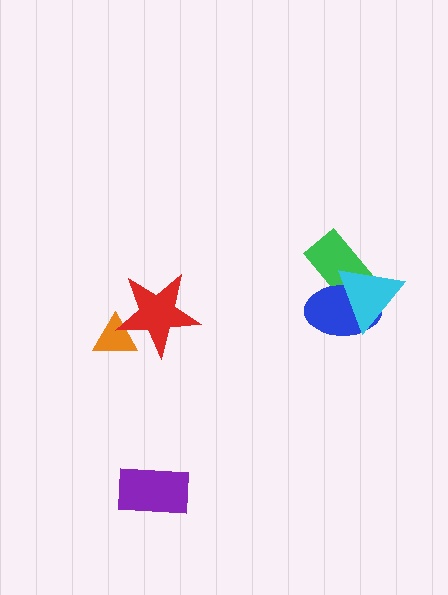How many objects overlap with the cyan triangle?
2 objects overlap with the cyan triangle.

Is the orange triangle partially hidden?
Yes, it is partially covered by another shape.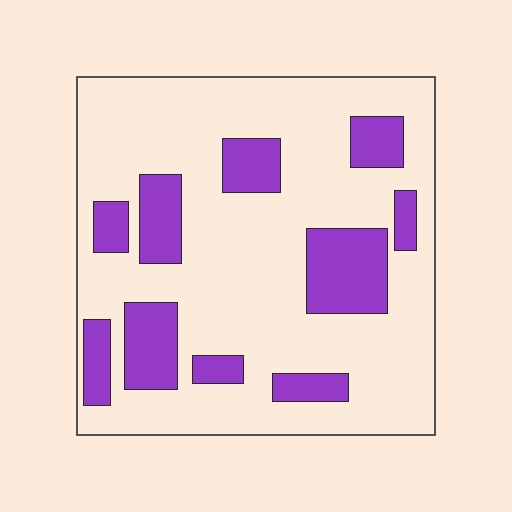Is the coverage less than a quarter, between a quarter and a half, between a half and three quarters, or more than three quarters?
Less than a quarter.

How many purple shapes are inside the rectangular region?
10.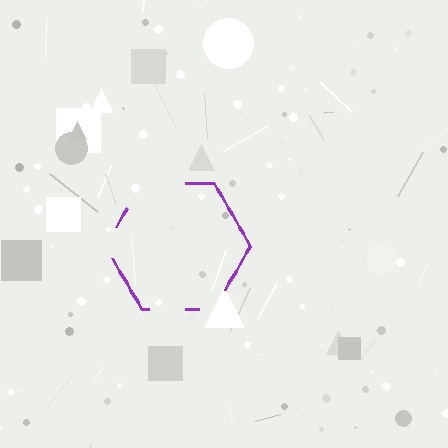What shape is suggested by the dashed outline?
The dashed outline suggests a hexagon.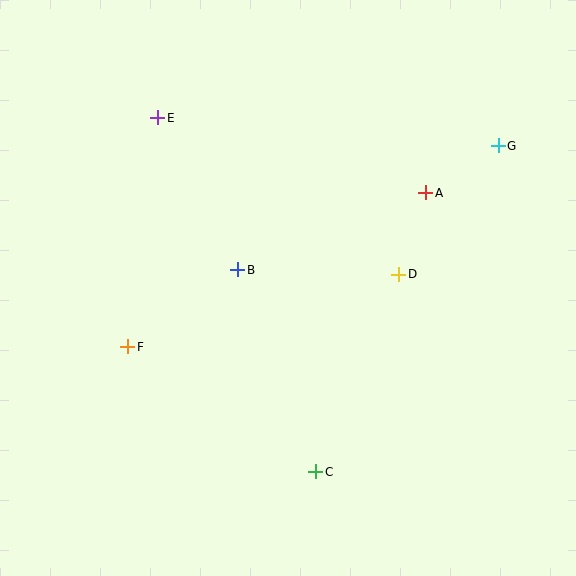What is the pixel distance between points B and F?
The distance between B and F is 134 pixels.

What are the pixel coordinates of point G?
Point G is at (498, 146).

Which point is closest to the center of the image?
Point B at (238, 270) is closest to the center.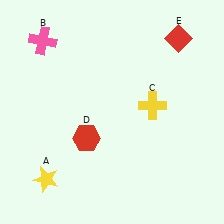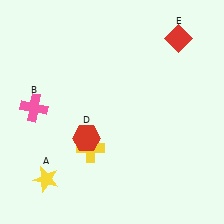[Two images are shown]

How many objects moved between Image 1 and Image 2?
2 objects moved between the two images.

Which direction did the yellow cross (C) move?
The yellow cross (C) moved left.